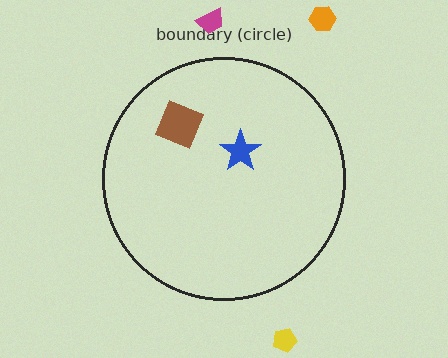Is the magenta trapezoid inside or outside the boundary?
Outside.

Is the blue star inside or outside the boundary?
Inside.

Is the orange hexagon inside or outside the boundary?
Outside.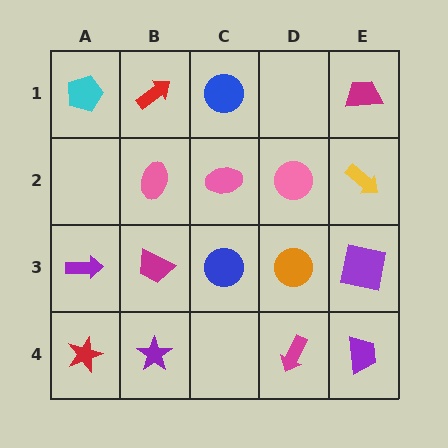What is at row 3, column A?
A purple arrow.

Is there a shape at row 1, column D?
No, that cell is empty.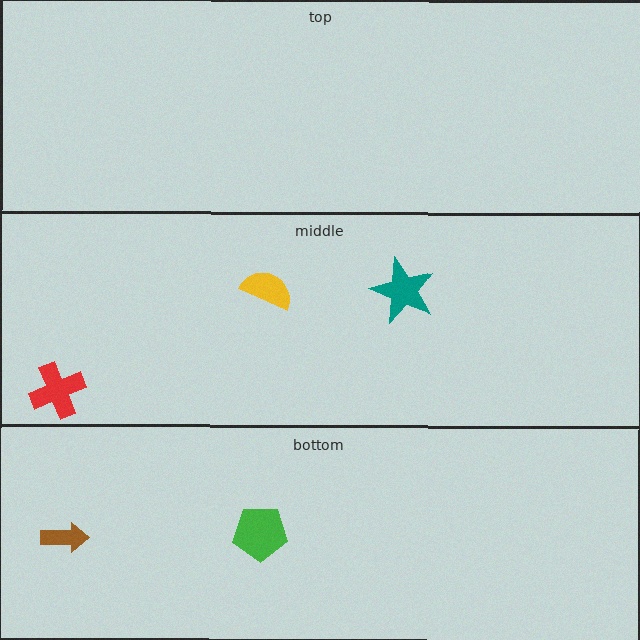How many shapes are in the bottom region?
2.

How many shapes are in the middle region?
3.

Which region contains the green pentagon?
The bottom region.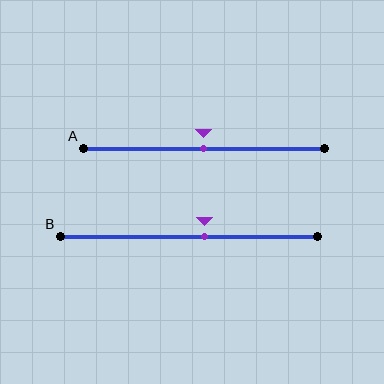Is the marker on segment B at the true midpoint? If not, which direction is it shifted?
No, the marker on segment B is shifted to the right by about 6% of the segment length.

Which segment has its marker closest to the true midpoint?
Segment A has its marker closest to the true midpoint.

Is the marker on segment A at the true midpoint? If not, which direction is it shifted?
Yes, the marker on segment A is at the true midpoint.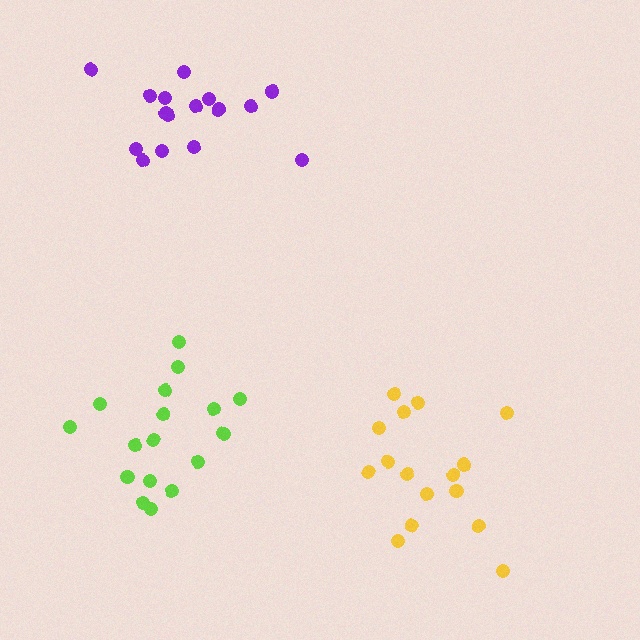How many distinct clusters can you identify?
There are 3 distinct clusters.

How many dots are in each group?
Group 1: 16 dots, Group 2: 16 dots, Group 3: 17 dots (49 total).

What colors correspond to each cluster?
The clusters are colored: yellow, purple, lime.